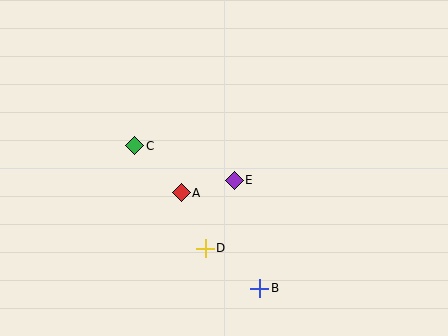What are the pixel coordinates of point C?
Point C is at (135, 146).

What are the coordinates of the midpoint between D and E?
The midpoint between D and E is at (220, 214).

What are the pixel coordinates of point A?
Point A is at (181, 193).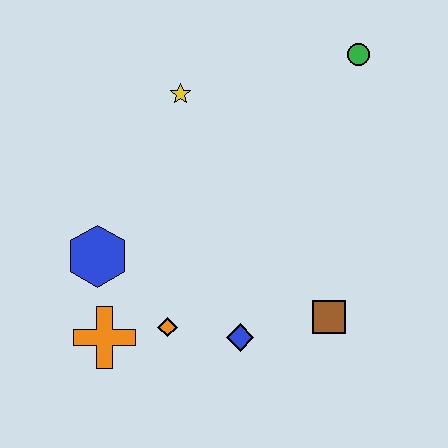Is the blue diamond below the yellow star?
Yes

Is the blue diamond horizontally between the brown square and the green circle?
No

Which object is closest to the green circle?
The yellow star is closest to the green circle.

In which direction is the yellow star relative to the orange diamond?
The yellow star is above the orange diamond.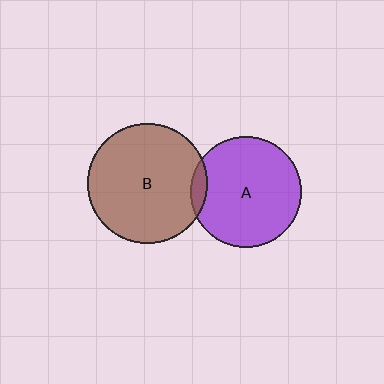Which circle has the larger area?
Circle B (brown).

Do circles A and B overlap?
Yes.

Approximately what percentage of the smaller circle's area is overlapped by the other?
Approximately 5%.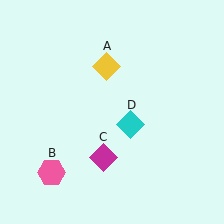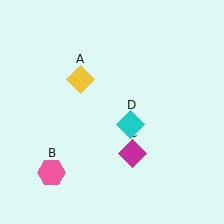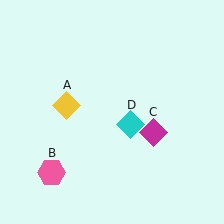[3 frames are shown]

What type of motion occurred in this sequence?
The yellow diamond (object A), magenta diamond (object C) rotated counterclockwise around the center of the scene.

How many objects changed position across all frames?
2 objects changed position: yellow diamond (object A), magenta diamond (object C).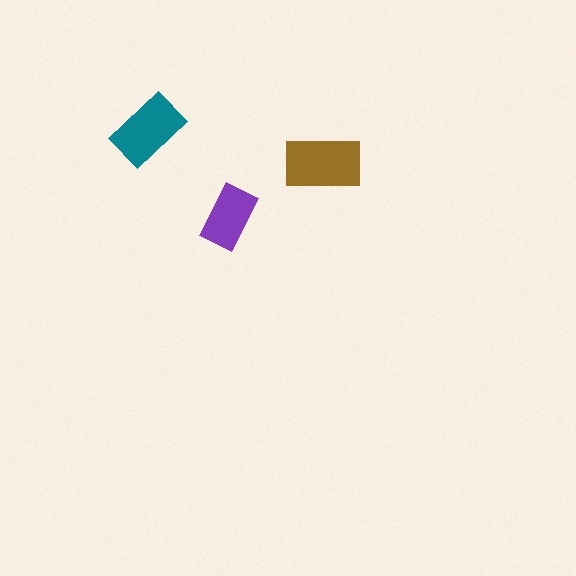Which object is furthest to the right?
The brown rectangle is rightmost.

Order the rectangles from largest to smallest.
the brown one, the teal one, the purple one.